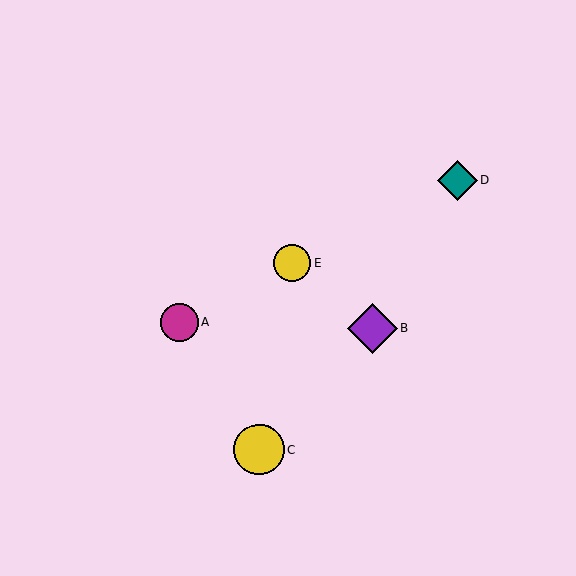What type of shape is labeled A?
Shape A is a magenta circle.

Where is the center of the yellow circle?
The center of the yellow circle is at (293, 263).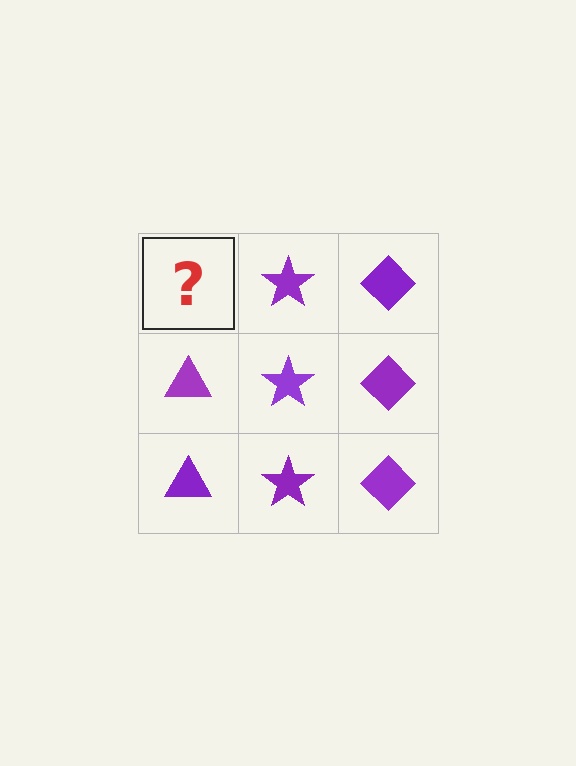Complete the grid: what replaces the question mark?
The question mark should be replaced with a purple triangle.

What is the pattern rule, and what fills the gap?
The rule is that each column has a consistent shape. The gap should be filled with a purple triangle.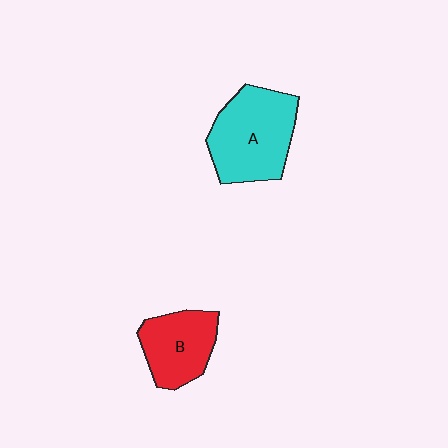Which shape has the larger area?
Shape A (cyan).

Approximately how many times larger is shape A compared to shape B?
Approximately 1.4 times.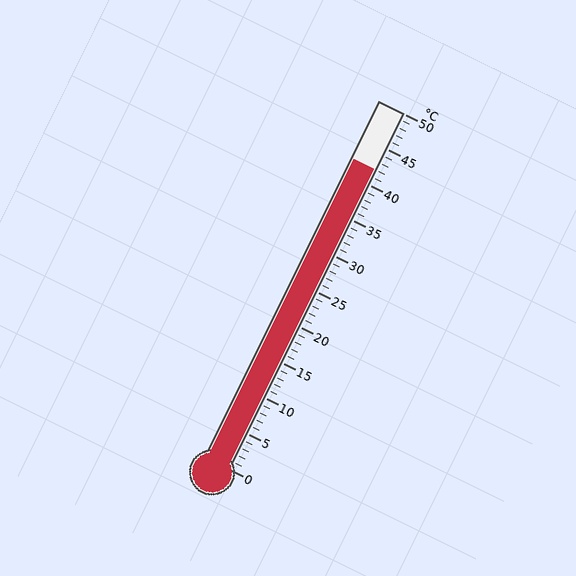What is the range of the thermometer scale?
The thermometer scale ranges from 0°C to 50°C.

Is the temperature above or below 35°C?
The temperature is above 35°C.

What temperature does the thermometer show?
The thermometer shows approximately 42°C.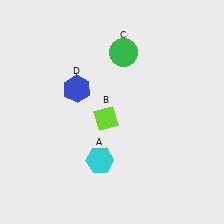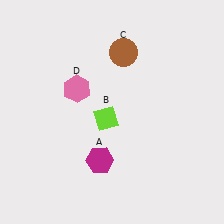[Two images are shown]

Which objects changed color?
A changed from cyan to magenta. C changed from green to brown. D changed from blue to pink.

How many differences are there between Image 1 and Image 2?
There are 3 differences between the two images.